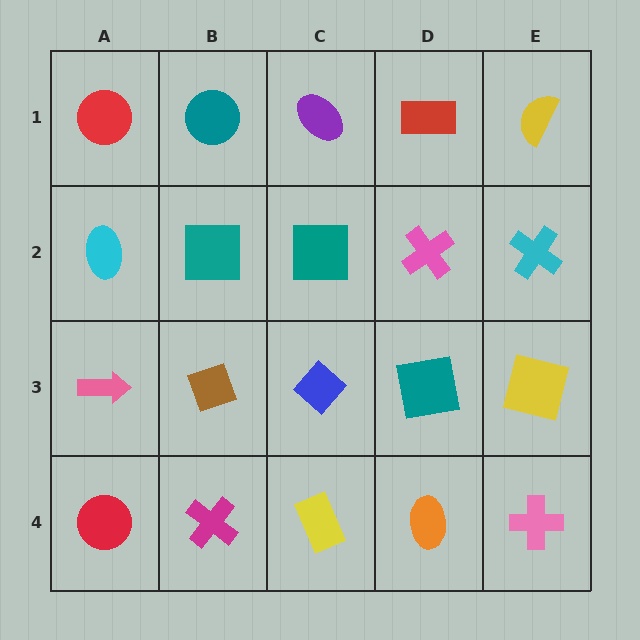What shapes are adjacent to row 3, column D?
A pink cross (row 2, column D), an orange ellipse (row 4, column D), a blue diamond (row 3, column C), a yellow square (row 3, column E).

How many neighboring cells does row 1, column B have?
3.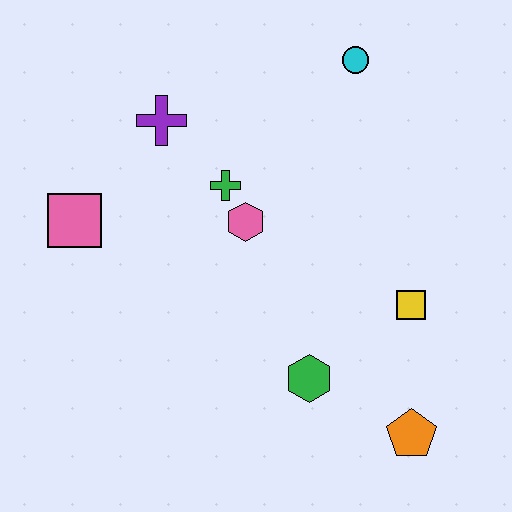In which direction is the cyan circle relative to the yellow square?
The cyan circle is above the yellow square.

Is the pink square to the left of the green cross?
Yes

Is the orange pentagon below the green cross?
Yes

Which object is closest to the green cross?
The pink hexagon is closest to the green cross.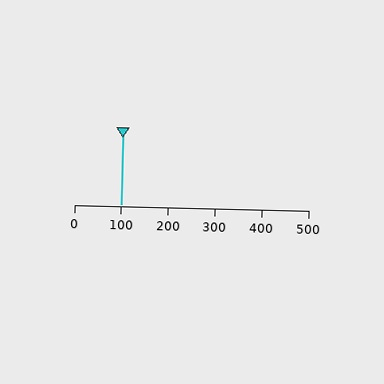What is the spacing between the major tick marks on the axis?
The major ticks are spaced 100 apart.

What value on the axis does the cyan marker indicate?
The marker indicates approximately 100.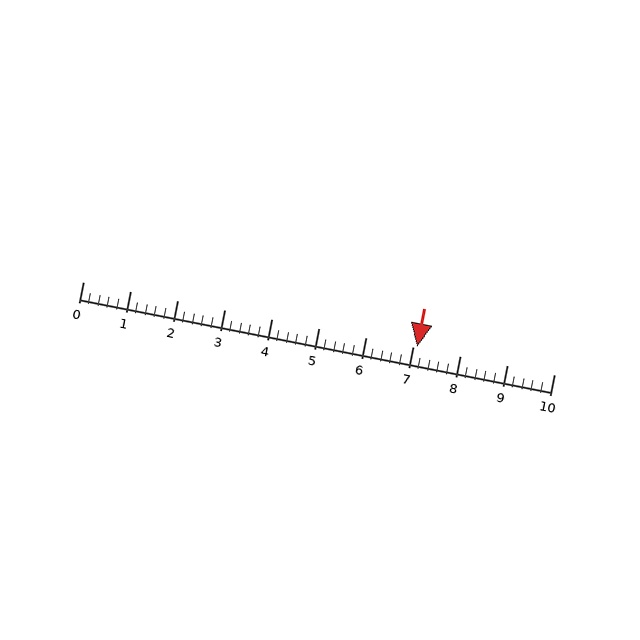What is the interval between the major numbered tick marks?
The major tick marks are spaced 1 units apart.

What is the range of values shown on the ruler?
The ruler shows values from 0 to 10.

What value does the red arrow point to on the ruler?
The red arrow points to approximately 7.1.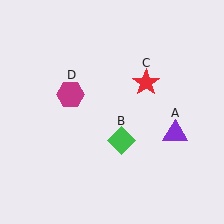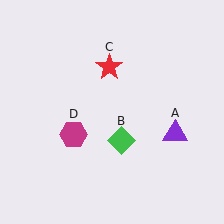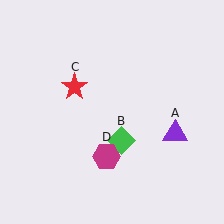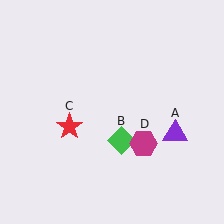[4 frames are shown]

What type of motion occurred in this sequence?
The red star (object C), magenta hexagon (object D) rotated counterclockwise around the center of the scene.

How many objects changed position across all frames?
2 objects changed position: red star (object C), magenta hexagon (object D).